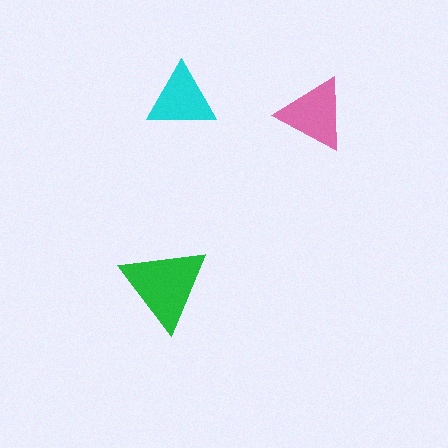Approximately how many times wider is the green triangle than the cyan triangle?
About 1.5 times wider.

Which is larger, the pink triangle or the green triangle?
The green one.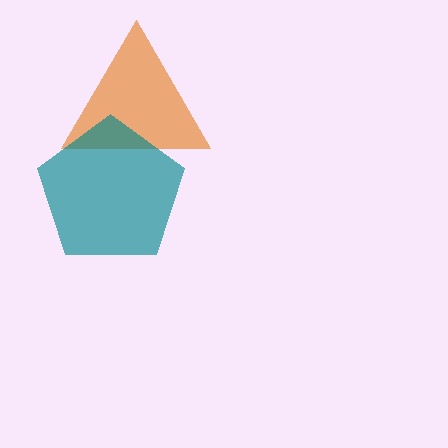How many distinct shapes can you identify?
There are 2 distinct shapes: an orange triangle, a teal pentagon.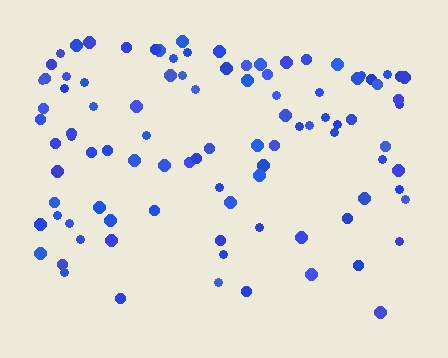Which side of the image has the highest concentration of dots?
The top.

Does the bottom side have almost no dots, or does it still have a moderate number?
Still a moderate number, just noticeably fewer than the top.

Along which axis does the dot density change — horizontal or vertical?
Vertical.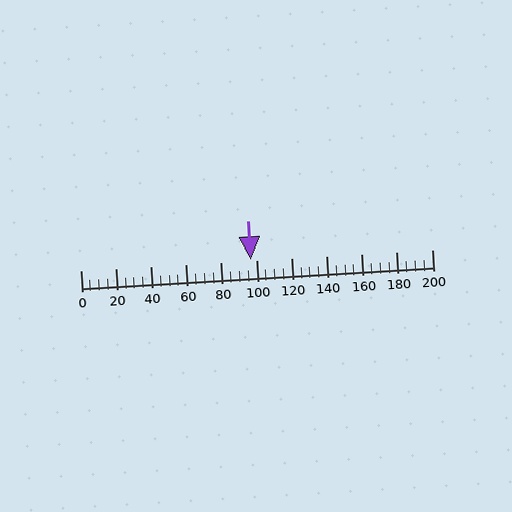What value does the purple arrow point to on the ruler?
The purple arrow points to approximately 97.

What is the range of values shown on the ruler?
The ruler shows values from 0 to 200.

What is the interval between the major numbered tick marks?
The major tick marks are spaced 20 units apart.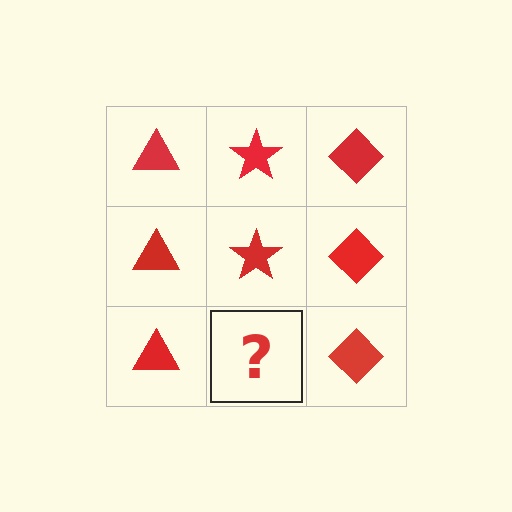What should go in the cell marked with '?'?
The missing cell should contain a red star.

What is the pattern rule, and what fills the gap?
The rule is that each column has a consistent shape. The gap should be filled with a red star.